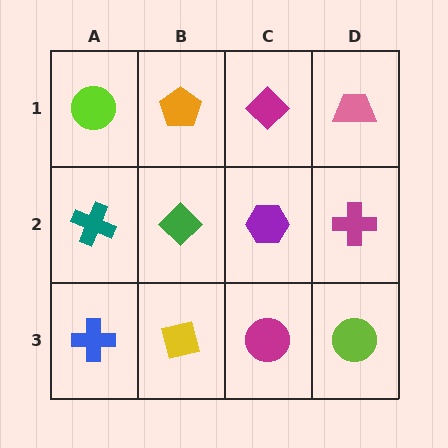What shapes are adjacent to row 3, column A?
A teal cross (row 2, column A), a yellow square (row 3, column B).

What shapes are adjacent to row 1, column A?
A teal cross (row 2, column A), an orange pentagon (row 1, column B).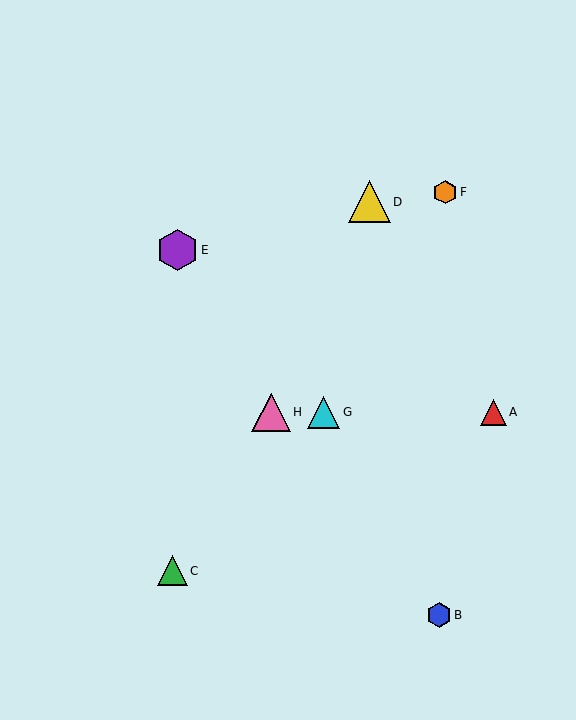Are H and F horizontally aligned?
No, H is at y≈412 and F is at y≈192.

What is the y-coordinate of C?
Object C is at y≈571.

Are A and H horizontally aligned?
Yes, both are at y≈412.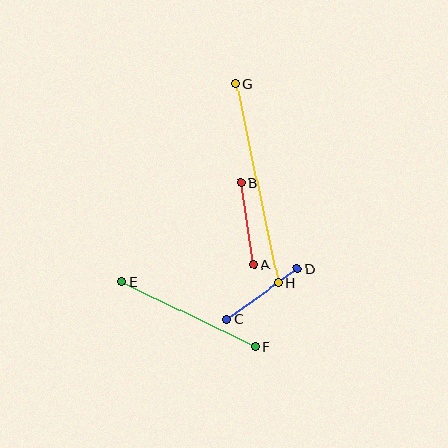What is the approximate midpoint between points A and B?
The midpoint is at approximately (247, 223) pixels.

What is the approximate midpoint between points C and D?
The midpoint is at approximately (262, 294) pixels.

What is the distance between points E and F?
The distance is approximately 149 pixels.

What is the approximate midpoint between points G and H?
The midpoint is at approximately (257, 183) pixels.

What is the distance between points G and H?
The distance is approximately 204 pixels.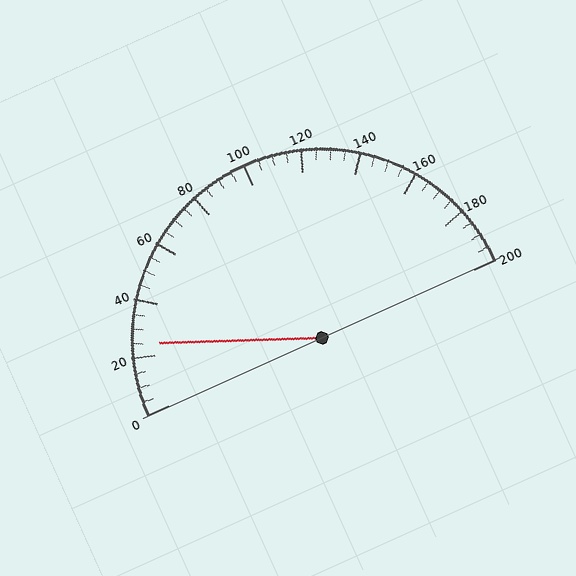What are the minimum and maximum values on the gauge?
The gauge ranges from 0 to 200.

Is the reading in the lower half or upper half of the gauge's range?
The reading is in the lower half of the range (0 to 200).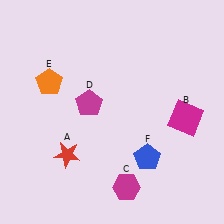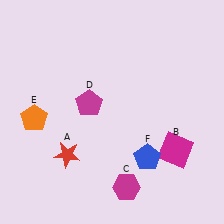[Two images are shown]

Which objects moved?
The objects that moved are: the magenta square (B), the orange pentagon (E).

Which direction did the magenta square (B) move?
The magenta square (B) moved down.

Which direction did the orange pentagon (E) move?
The orange pentagon (E) moved down.